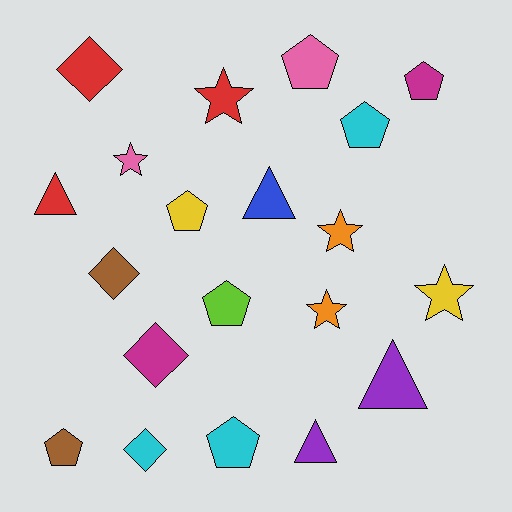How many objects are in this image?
There are 20 objects.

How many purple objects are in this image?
There are 2 purple objects.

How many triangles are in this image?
There are 4 triangles.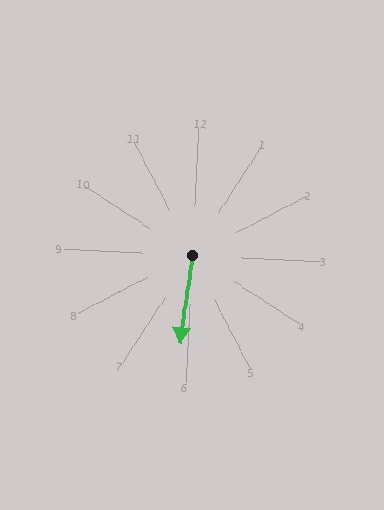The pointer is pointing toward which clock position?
Roughly 6 o'clock.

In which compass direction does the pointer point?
South.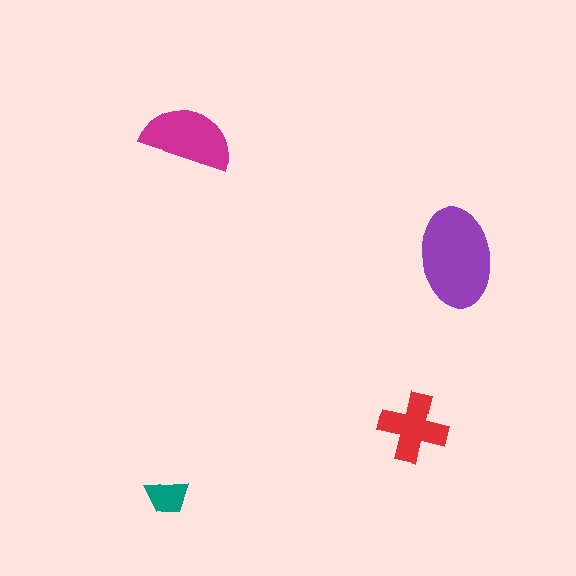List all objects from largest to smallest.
The purple ellipse, the magenta semicircle, the red cross, the teal trapezoid.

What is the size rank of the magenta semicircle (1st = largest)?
2nd.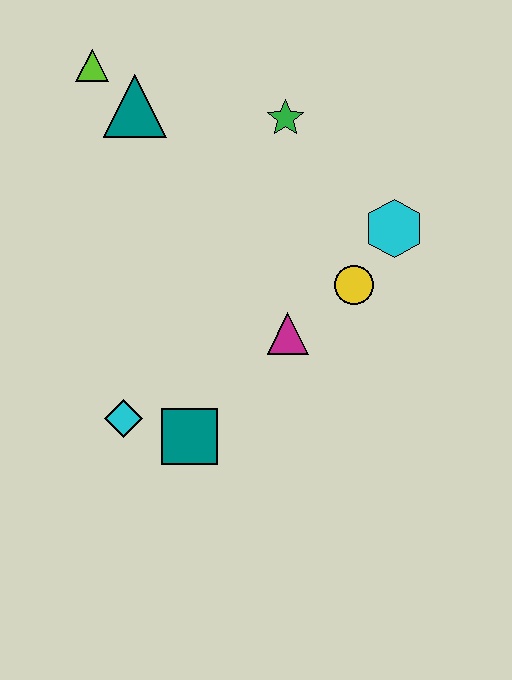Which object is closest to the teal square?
The cyan diamond is closest to the teal square.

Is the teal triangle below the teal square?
No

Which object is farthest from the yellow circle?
The lime triangle is farthest from the yellow circle.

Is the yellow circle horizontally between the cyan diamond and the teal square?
No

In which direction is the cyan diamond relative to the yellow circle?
The cyan diamond is to the left of the yellow circle.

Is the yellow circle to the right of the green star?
Yes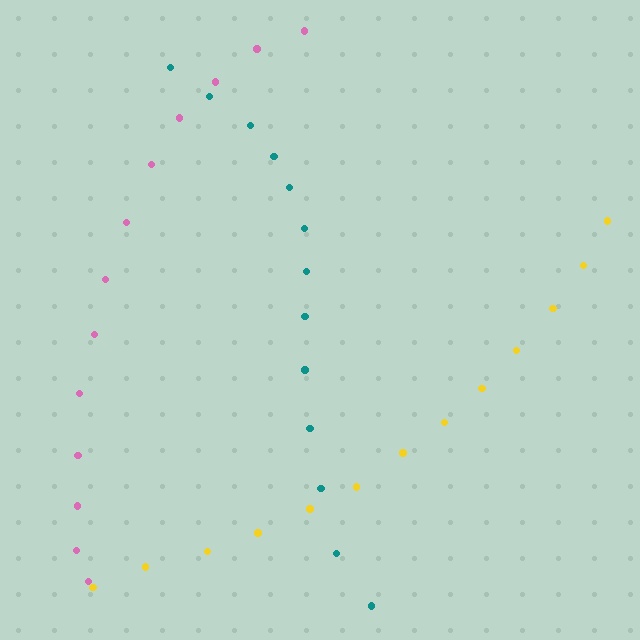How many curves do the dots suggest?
There are 3 distinct paths.